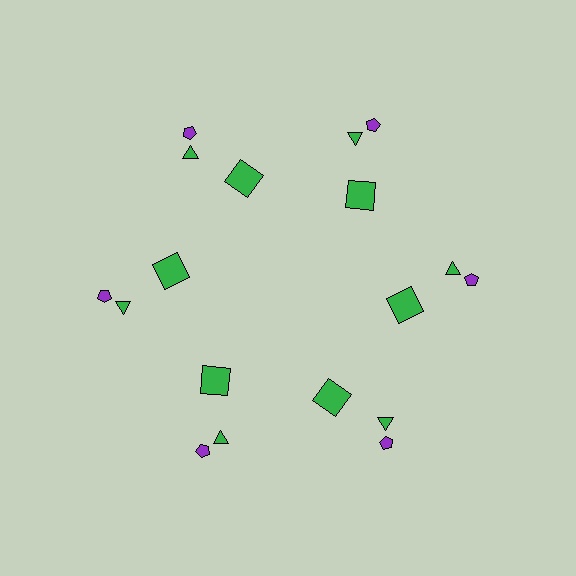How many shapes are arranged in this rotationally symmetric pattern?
There are 18 shapes, arranged in 6 groups of 3.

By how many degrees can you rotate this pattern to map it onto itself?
The pattern maps onto itself every 60 degrees of rotation.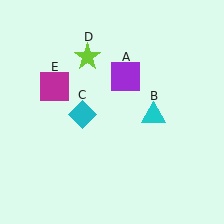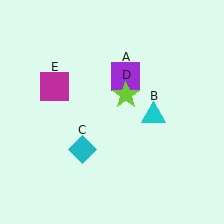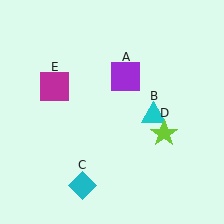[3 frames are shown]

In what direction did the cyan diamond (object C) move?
The cyan diamond (object C) moved down.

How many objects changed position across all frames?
2 objects changed position: cyan diamond (object C), lime star (object D).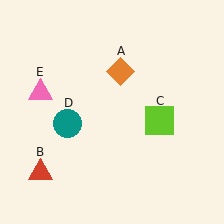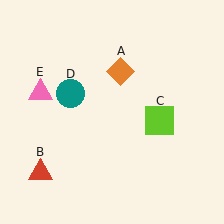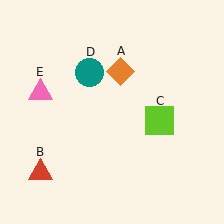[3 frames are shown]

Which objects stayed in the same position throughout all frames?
Orange diamond (object A) and red triangle (object B) and lime square (object C) and pink triangle (object E) remained stationary.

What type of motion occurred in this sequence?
The teal circle (object D) rotated clockwise around the center of the scene.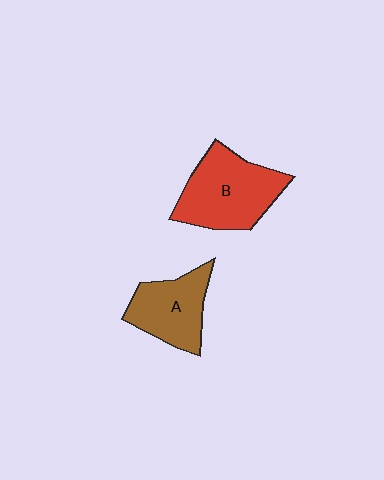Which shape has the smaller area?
Shape A (brown).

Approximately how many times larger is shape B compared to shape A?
Approximately 1.4 times.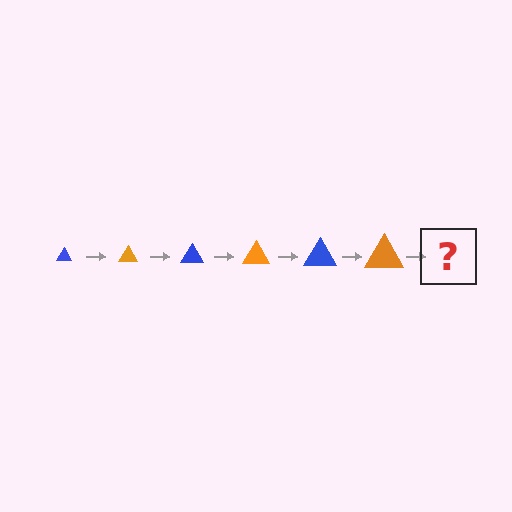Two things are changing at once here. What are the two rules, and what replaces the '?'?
The two rules are that the triangle grows larger each step and the color cycles through blue and orange. The '?' should be a blue triangle, larger than the previous one.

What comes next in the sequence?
The next element should be a blue triangle, larger than the previous one.